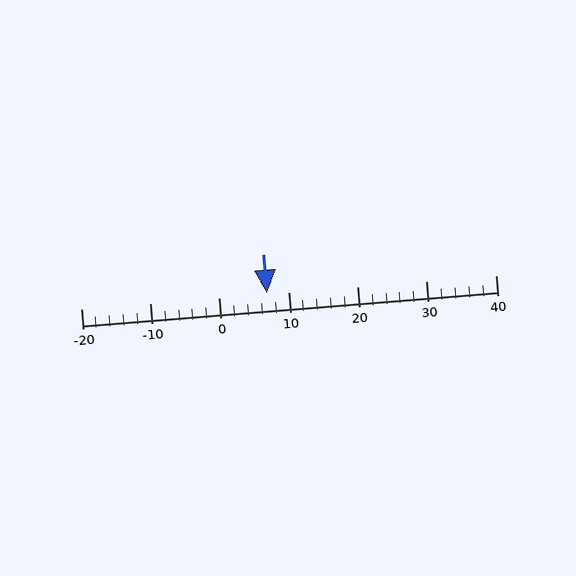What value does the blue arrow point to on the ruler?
The blue arrow points to approximately 7.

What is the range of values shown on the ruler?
The ruler shows values from -20 to 40.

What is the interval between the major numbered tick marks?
The major tick marks are spaced 10 units apart.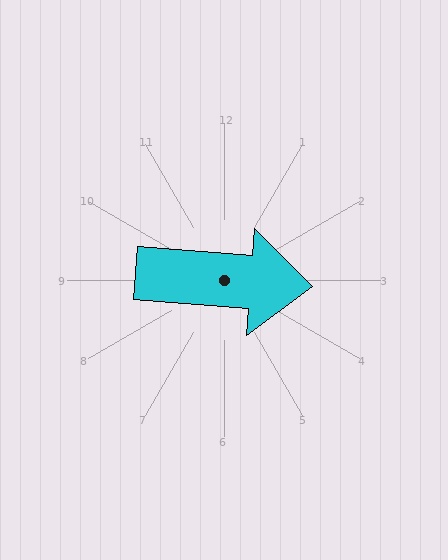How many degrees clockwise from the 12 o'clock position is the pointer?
Approximately 94 degrees.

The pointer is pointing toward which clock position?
Roughly 3 o'clock.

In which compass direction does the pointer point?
East.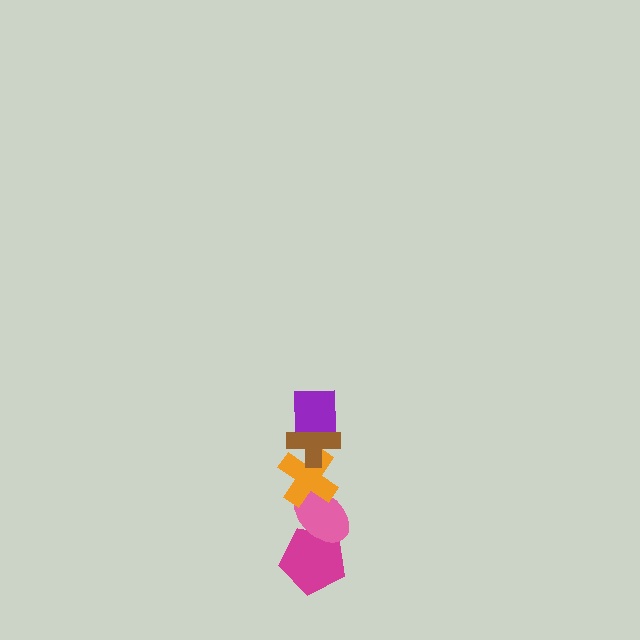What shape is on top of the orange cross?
The brown cross is on top of the orange cross.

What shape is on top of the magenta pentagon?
The pink ellipse is on top of the magenta pentagon.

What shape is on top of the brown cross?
The purple square is on top of the brown cross.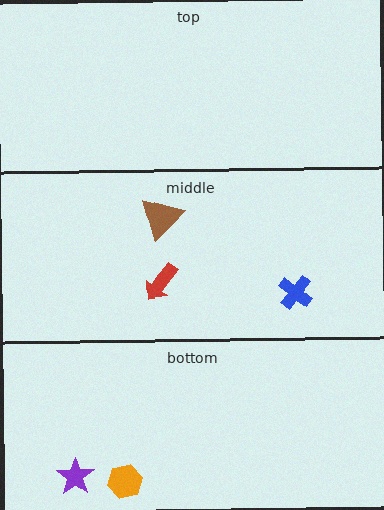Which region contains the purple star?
The bottom region.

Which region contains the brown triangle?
The middle region.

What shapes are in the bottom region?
The purple star, the orange hexagon.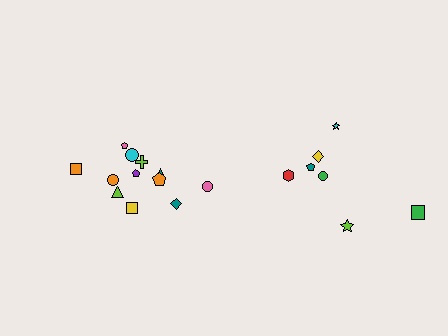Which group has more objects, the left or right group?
The left group.